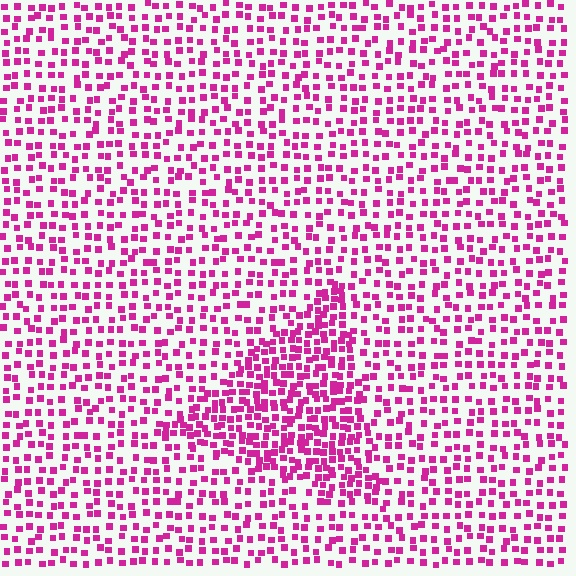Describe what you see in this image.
The image contains small magenta elements arranged at two different densities. A triangle-shaped region is visible where the elements are more densely packed than the surrounding area.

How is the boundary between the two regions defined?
The boundary is defined by a change in element density (approximately 1.9x ratio). All elements are the same color, size, and shape.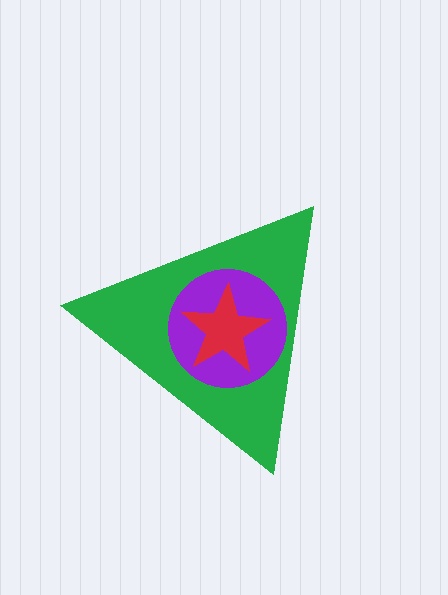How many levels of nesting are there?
3.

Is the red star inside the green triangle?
Yes.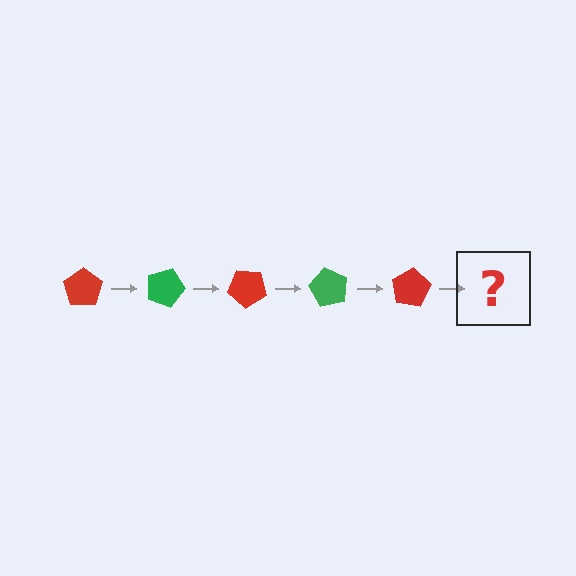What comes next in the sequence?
The next element should be a green pentagon, rotated 100 degrees from the start.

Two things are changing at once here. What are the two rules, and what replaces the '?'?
The two rules are that it rotates 20 degrees each step and the color cycles through red and green. The '?' should be a green pentagon, rotated 100 degrees from the start.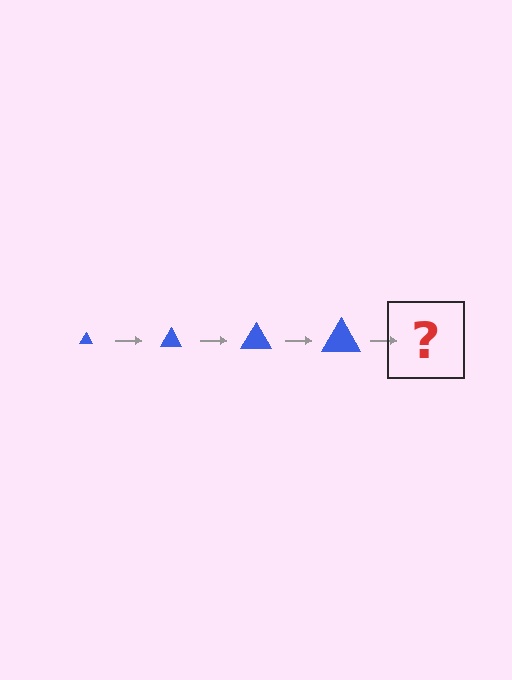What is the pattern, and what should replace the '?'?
The pattern is that the triangle gets progressively larger each step. The '?' should be a blue triangle, larger than the previous one.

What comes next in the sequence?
The next element should be a blue triangle, larger than the previous one.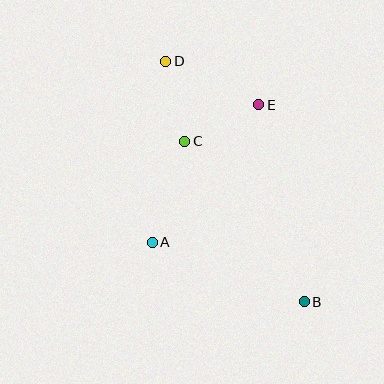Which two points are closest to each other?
Points C and E are closest to each other.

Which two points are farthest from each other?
Points B and D are farthest from each other.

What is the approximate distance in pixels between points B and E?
The distance between B and E is approximately 202 pixels.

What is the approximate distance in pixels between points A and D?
The distance between A and D is approximately 182 pixels.